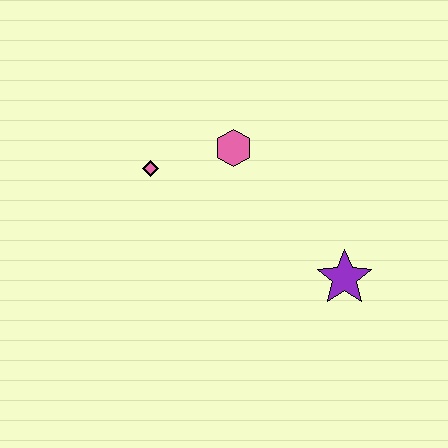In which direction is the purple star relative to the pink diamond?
The purple star is to the right of the pink diamond.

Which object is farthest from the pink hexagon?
The purple star is farthest from the pink hexagon.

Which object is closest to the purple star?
The pink hexagon is closest to the purple star.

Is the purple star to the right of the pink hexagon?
Yes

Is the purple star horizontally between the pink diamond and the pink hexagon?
No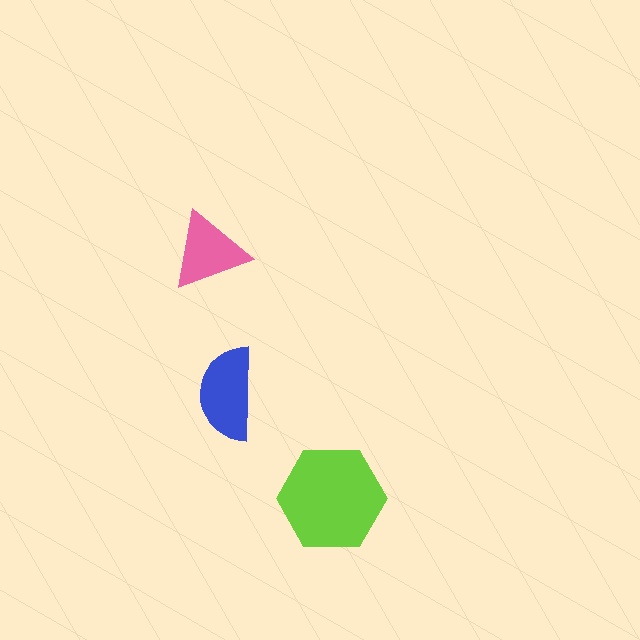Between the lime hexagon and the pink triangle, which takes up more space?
The lime hexagon.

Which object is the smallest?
The pink triangle.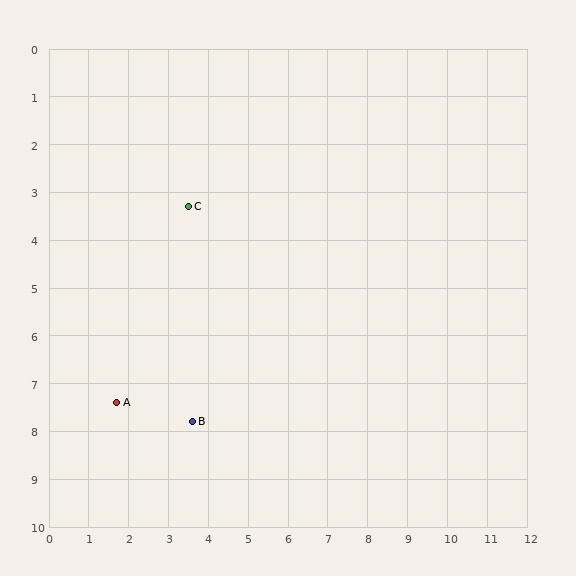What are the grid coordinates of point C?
Point C is at approximately (3.5, 3.3).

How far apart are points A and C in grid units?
Points A and C are about 4.5 grid units apart.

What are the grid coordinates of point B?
Point B is at approximately (3.6, 7.8).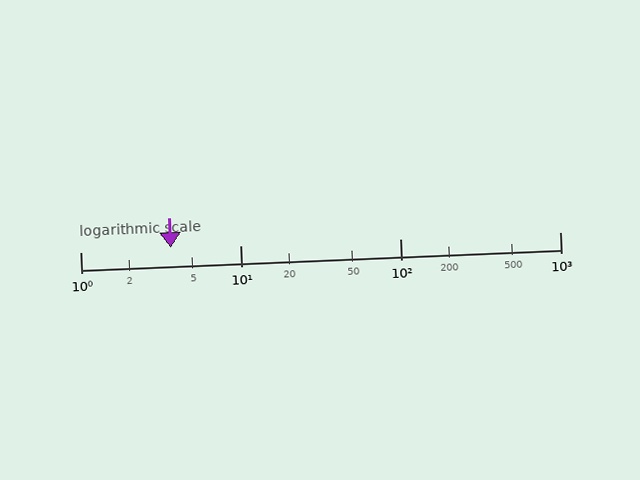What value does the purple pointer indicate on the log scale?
The pointer indicates approximately 3.7.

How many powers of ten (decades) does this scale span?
The scale spans 3 decades, from 1 to 1000.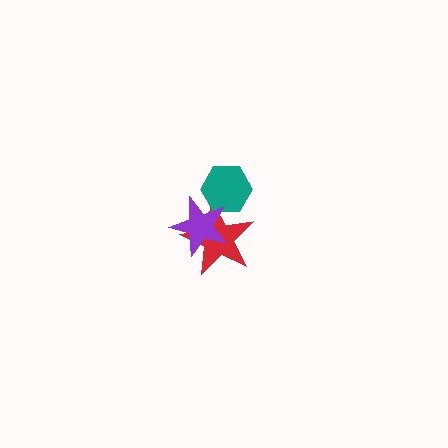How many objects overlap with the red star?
2 objects overlap with the red star.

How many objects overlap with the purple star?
2 objects overlap with the purple star.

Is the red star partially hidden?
Yes, it is partially covered by another shape.